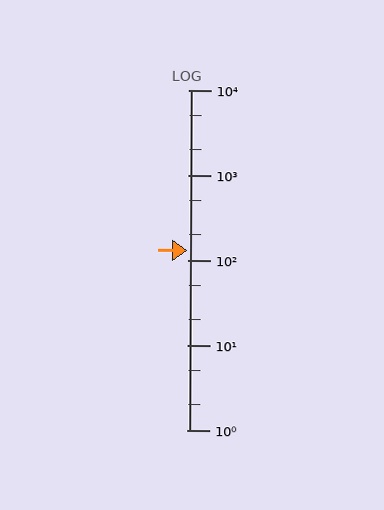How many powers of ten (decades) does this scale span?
The scale spans 4 decades, from 1 to 10000.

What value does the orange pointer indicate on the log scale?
The pointer indicates approximately 130.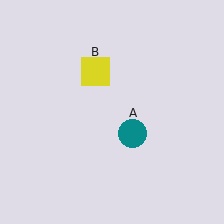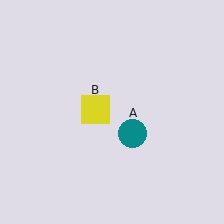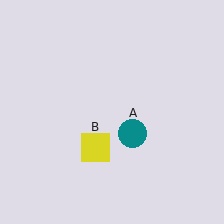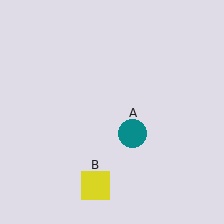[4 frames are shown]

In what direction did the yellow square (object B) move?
The yellow square (object B) moved down.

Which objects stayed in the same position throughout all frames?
Teal circle (object A) remained stationary.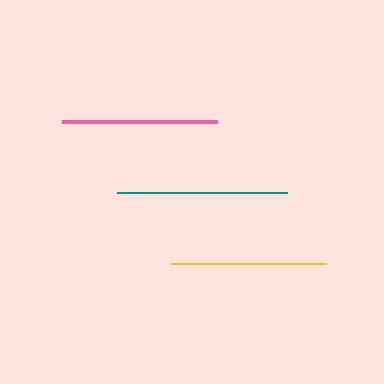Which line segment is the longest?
The teal line is the longest at approximately 170 pixels.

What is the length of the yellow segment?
The yellow segment is approximately 155 pixels long.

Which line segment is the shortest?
The pink line is the shortest at approximately 155 pixels.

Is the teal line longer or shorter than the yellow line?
The teal line is longer than the yellow line.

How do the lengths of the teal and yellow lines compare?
The teal and yellow lines are approximately the same length.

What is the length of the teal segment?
The teal segment is approximately 170 pixels long.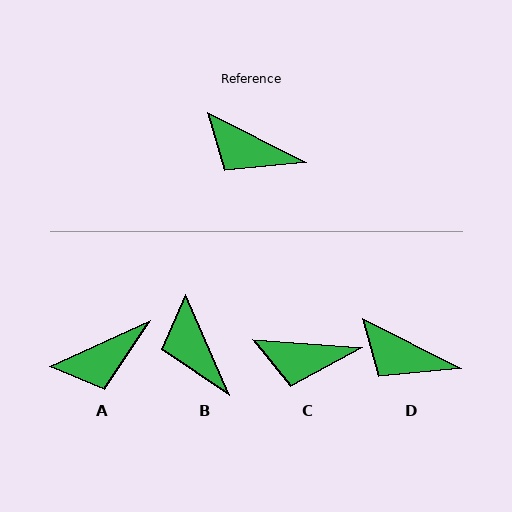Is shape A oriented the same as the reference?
No, it is off by about 51 degrees.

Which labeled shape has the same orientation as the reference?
D.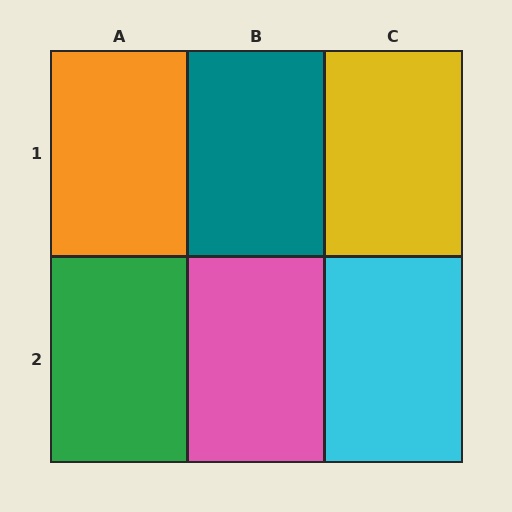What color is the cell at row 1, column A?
Orange.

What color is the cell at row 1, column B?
Teal.